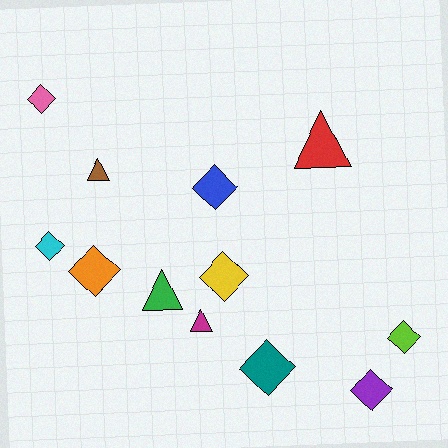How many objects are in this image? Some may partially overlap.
There are 12 objects.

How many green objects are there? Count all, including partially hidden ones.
There is 1 green object.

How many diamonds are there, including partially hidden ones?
There are 8 diamonds.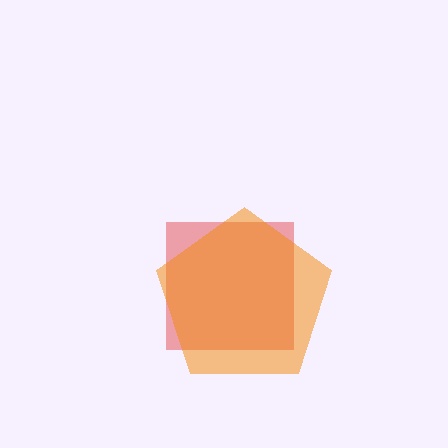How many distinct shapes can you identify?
There are 2 distinct shapes: a red square, an orange pentagon.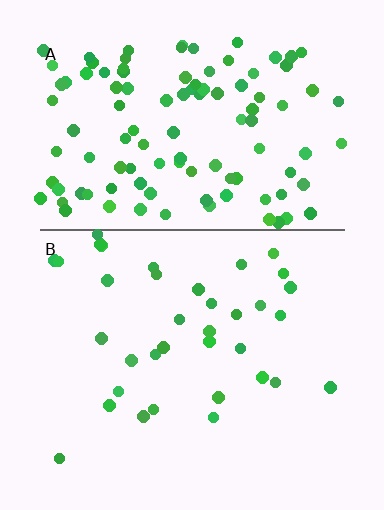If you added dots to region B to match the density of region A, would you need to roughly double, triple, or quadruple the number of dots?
Approximately triple.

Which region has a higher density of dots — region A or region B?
A (the top).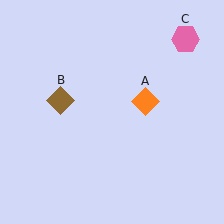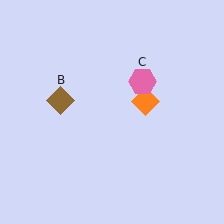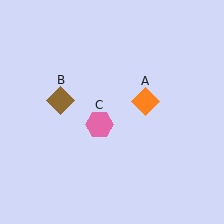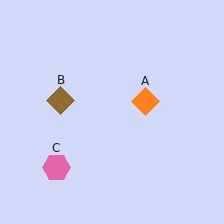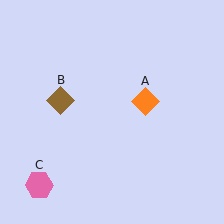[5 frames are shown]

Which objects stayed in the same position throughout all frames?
Orange diamond (object A) and brown diamond (object B) remained stationary.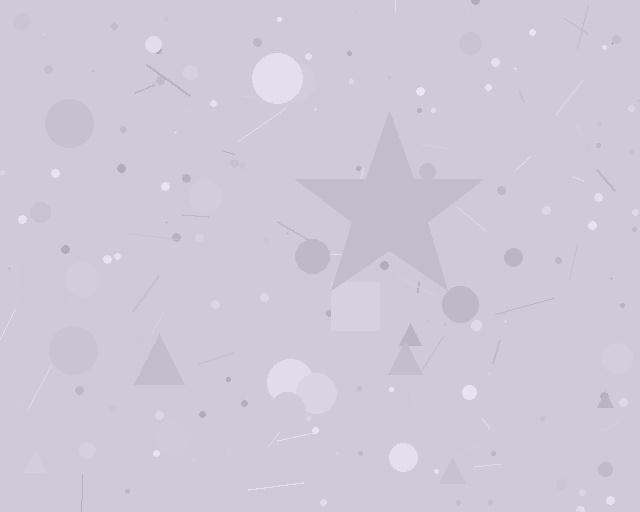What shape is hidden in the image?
A star is hidden in the image.